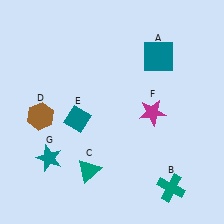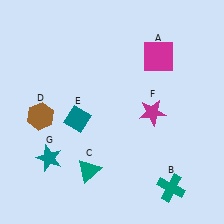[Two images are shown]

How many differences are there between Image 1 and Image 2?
There is 1 difference between the two images.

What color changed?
The square (A) changed from teal in Image 1 to magenta in Image 2.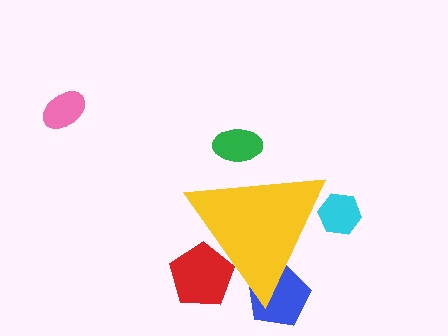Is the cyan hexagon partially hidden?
Yes, the cyan hexagon is partially hidden behind the yellow triangle.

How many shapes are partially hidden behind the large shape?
4 shapes are partially hidden.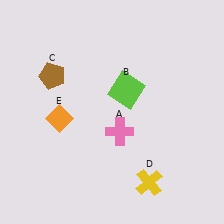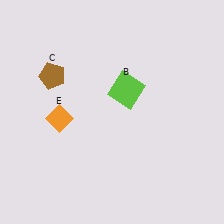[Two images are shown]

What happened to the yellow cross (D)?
The yellow cross (D) was removed in Image 2. It was in the bottom-right area of Image 1.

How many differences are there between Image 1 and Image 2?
There are 2 differences between the two images.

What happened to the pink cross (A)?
The pink cross (A) was removed in Image 2. It was in the bottom-right area of Image 1.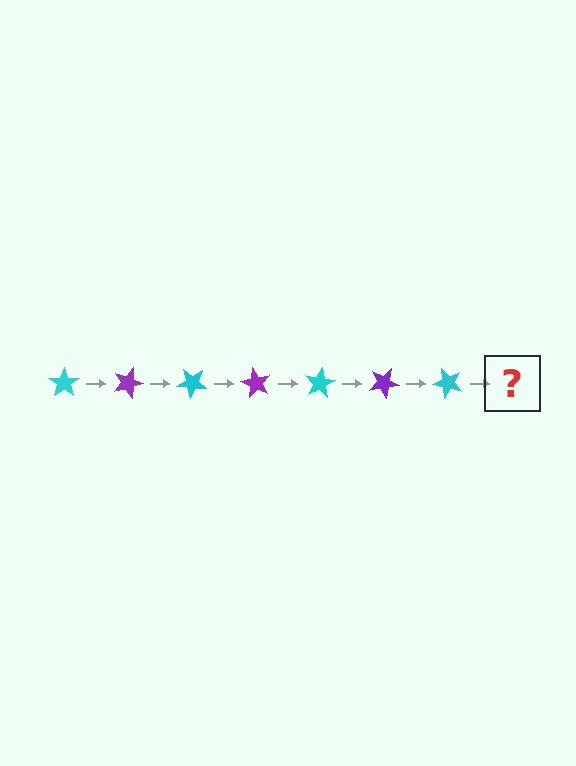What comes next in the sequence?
The next element should be a purple star, rotated 140 degrees from the start.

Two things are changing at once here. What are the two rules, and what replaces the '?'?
The two rules are that it rotates 20 degrees each step and the color cycles through cyan and purple. The '?' should be a purple star, rotated 140 degrees from the start.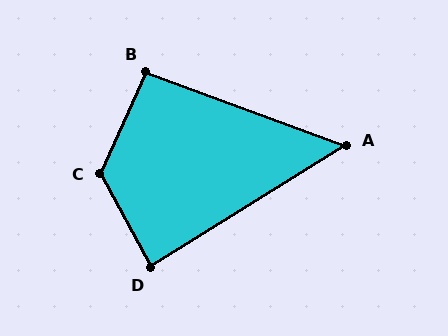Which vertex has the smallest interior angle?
A, at approximately 52 degrees.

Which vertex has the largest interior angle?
C, at approximately 128 degrees.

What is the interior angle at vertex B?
Approximately 94 degrees (approximately right).